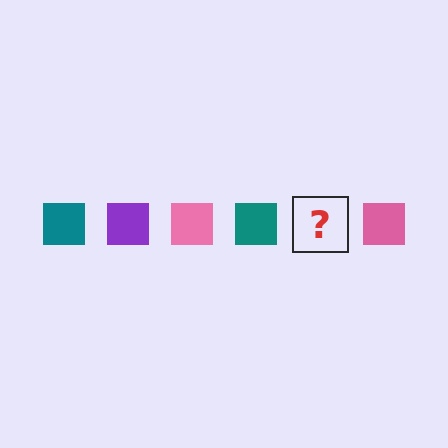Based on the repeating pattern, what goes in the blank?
The blank should be a purple square.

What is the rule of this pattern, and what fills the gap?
The rule is that the pattern cycles through teal, purple, pink squares. The gap should be filled with a purple square.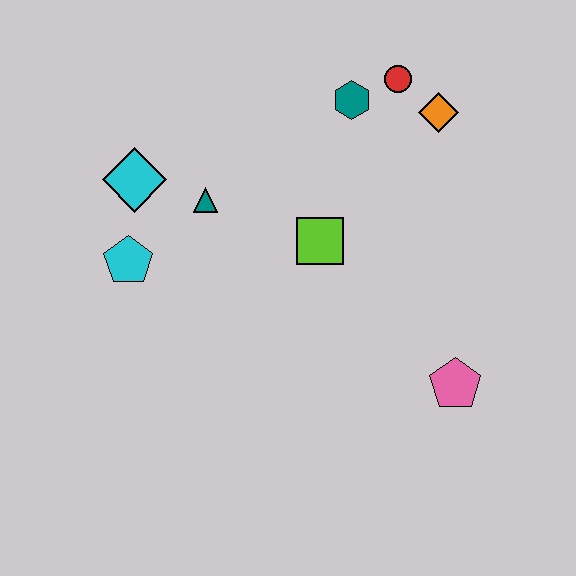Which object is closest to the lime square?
The teal triangle is closest to the lime square.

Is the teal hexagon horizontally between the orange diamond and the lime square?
Yes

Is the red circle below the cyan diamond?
No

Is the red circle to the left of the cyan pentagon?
No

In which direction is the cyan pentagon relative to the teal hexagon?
The cyan pentagon is to the left of the teal hexagon.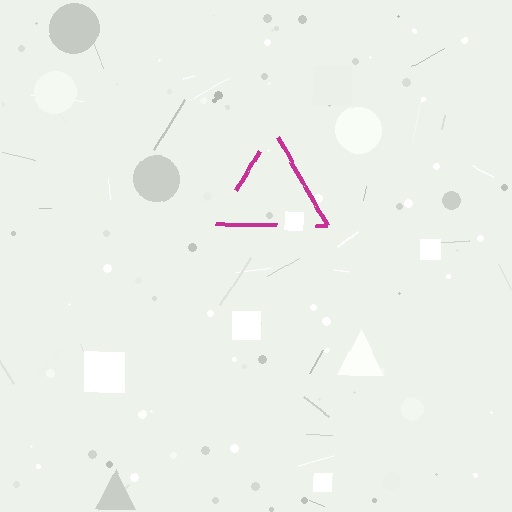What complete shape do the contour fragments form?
The contour fragments form a triangle.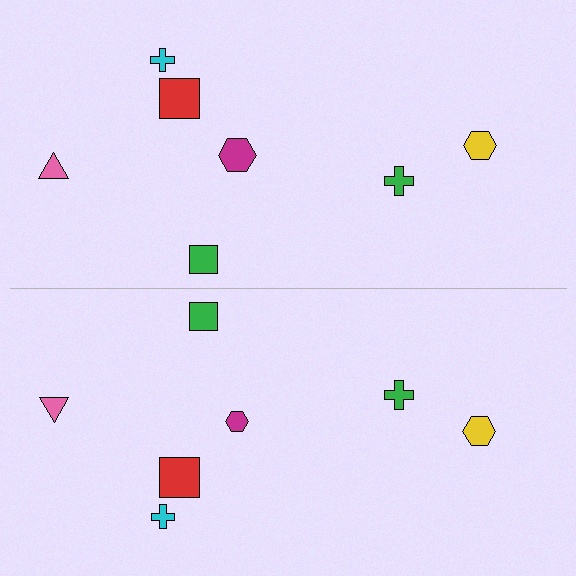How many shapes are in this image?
There are 14 shapes in this image.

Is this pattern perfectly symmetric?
No, the pattern is not perfectly symmetric. The magenta hexagon on the bottom side has a different size than its mirror counterpart.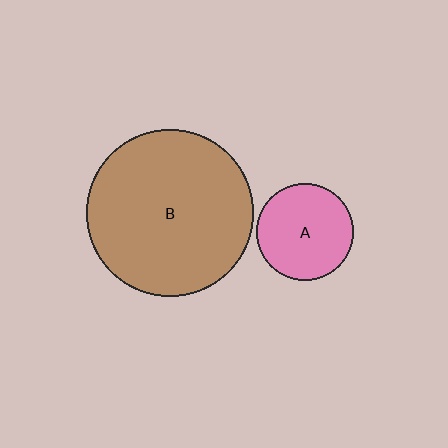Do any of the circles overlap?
No, none of the circles overlap.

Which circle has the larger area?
Circle B (brown).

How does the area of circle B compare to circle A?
Approximately 3.0 times.